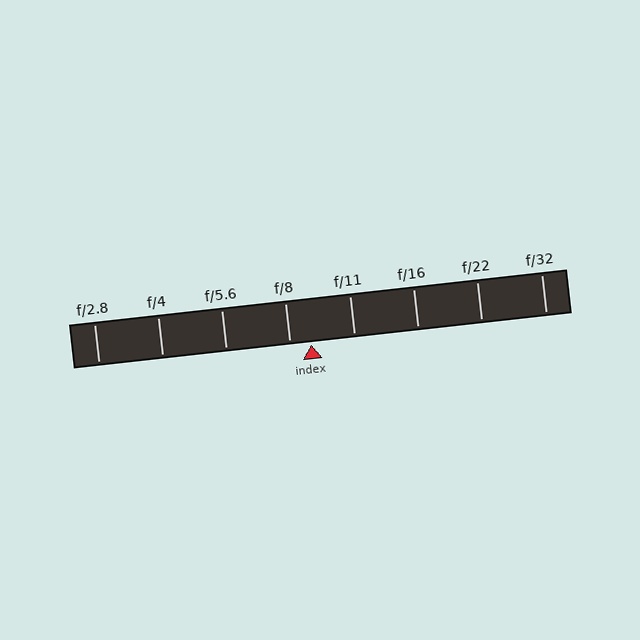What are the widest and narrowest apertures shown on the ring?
The widest aperture shown is f/2.8 and the narrowest is f/32.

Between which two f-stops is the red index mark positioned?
The index mark is between f/8 and f/11.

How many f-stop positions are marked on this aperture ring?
There are 8 f-stop positions marked.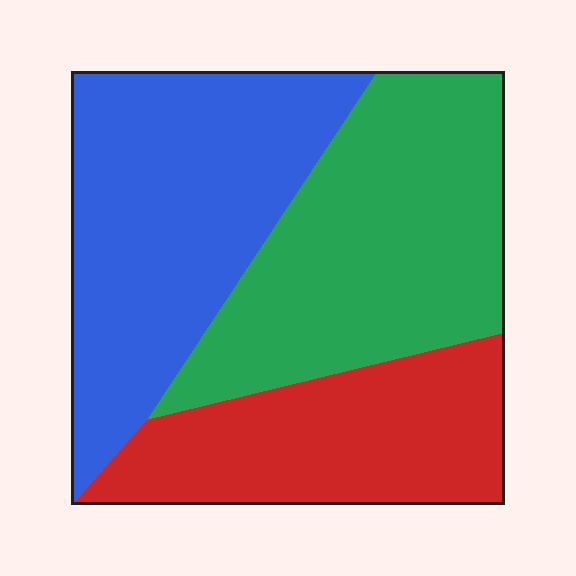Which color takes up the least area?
Red, at roughly 25%.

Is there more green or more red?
Green.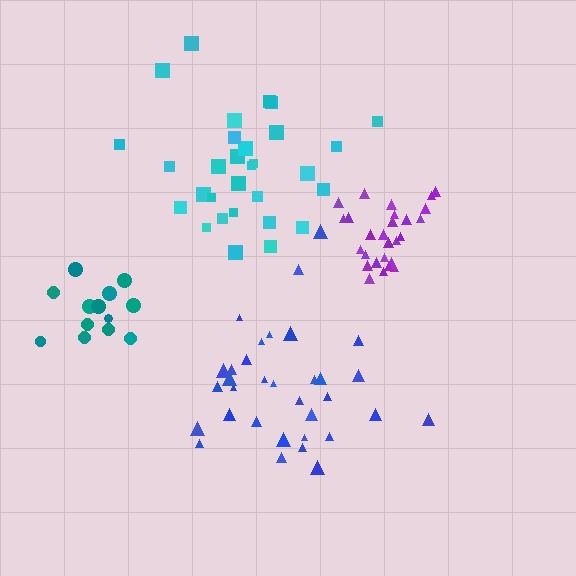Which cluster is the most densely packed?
Purple.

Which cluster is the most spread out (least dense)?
Cyan.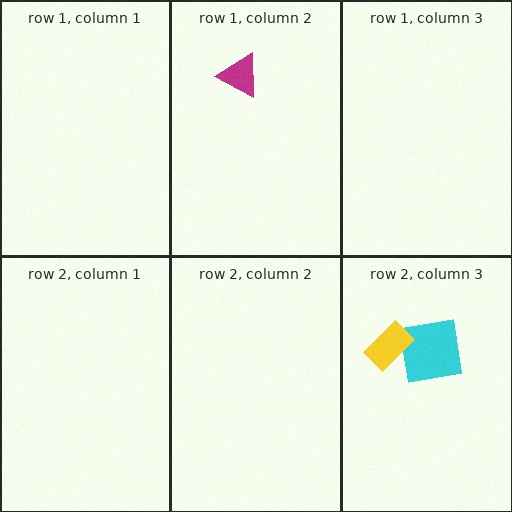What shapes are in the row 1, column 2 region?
The magenta triangle.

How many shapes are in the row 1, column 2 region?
1.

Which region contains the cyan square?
The row 2, column 3 region.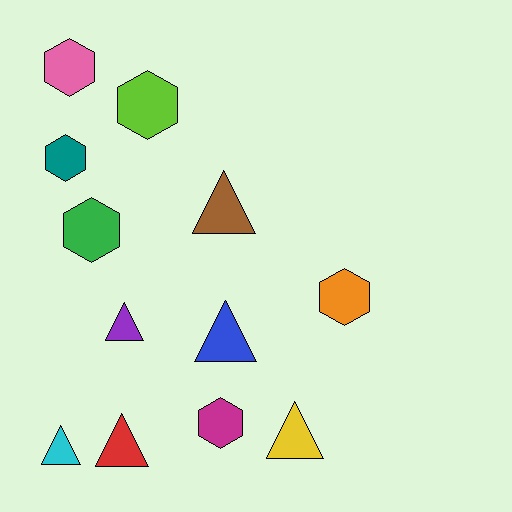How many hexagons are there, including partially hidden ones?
There are 6 hexagons.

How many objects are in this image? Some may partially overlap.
There are 12 objects.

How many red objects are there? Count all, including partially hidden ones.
There is 1 red object.